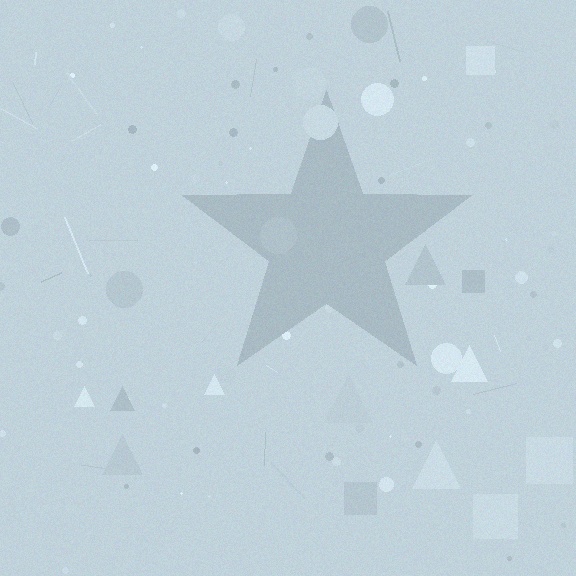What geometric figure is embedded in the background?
A star is embedded in the background.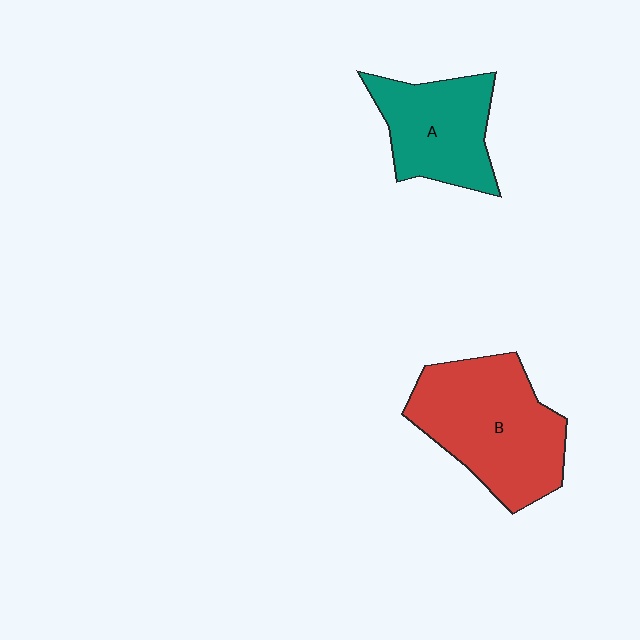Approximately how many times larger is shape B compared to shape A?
Approximately 1.4 times.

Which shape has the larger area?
Shape B (red).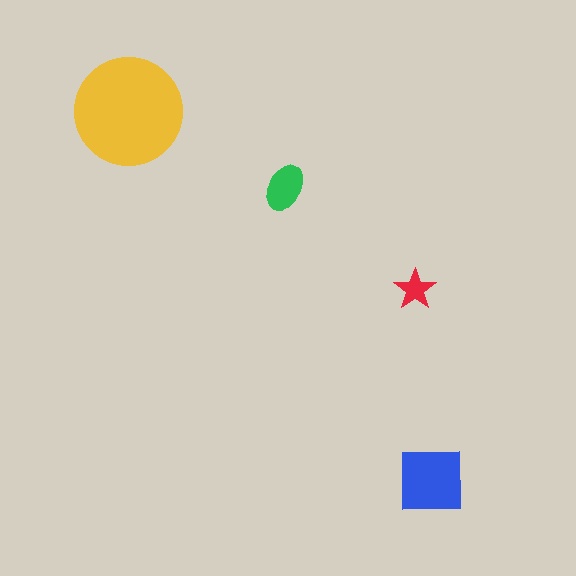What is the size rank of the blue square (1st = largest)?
2nd.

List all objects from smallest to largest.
The red star, the green ellipse, the blue square, the yellow circle.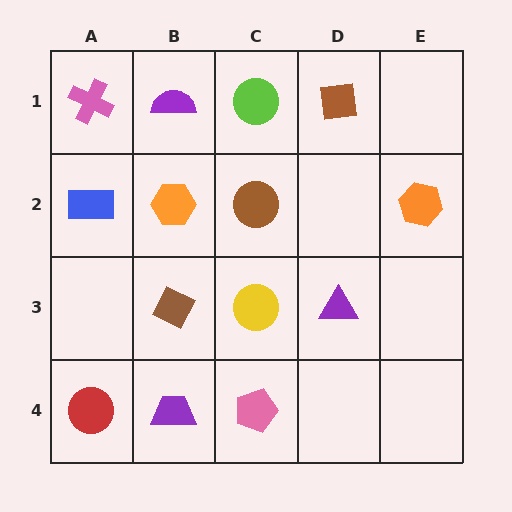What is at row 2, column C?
A brown circle.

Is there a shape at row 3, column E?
No, that cell is empty.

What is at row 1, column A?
A pink cross.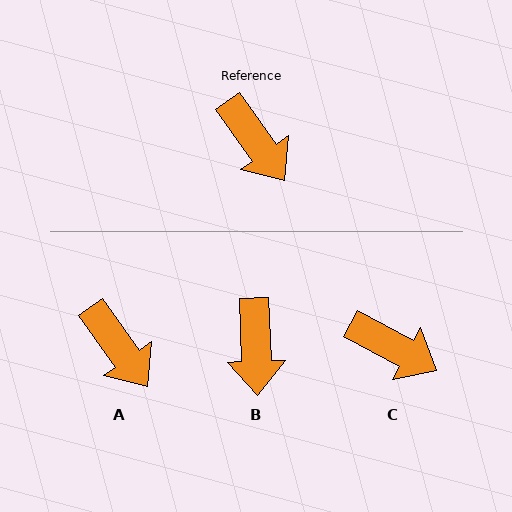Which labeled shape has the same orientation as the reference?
A.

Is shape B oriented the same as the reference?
No, it is off by about 33 degrees.